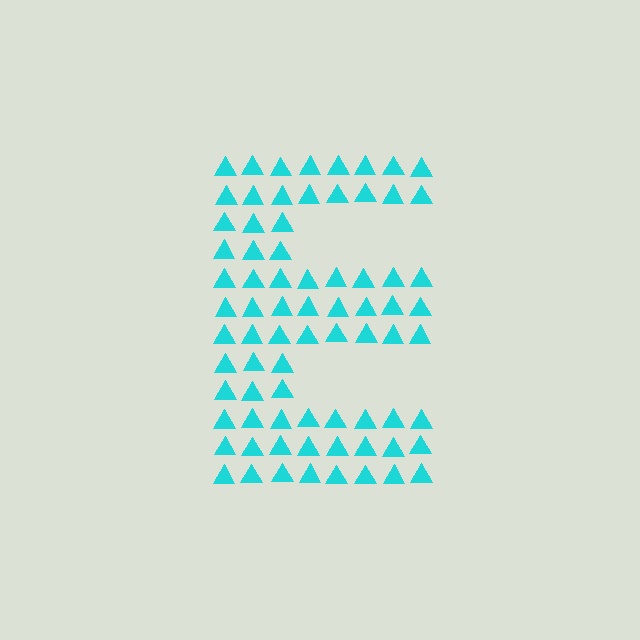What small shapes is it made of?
It is made of small triangles.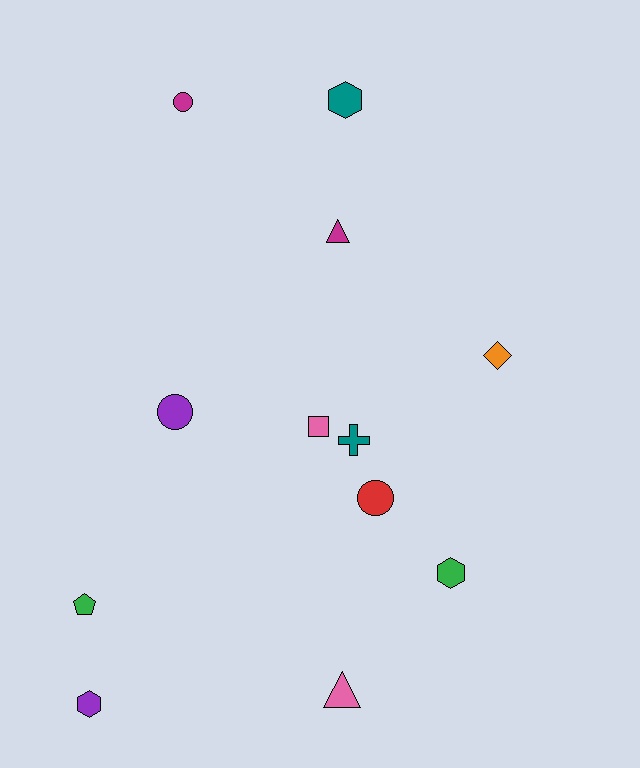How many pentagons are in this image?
There is 1 pentagon.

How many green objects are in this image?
There are 2 green objects.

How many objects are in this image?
There are 12 objects.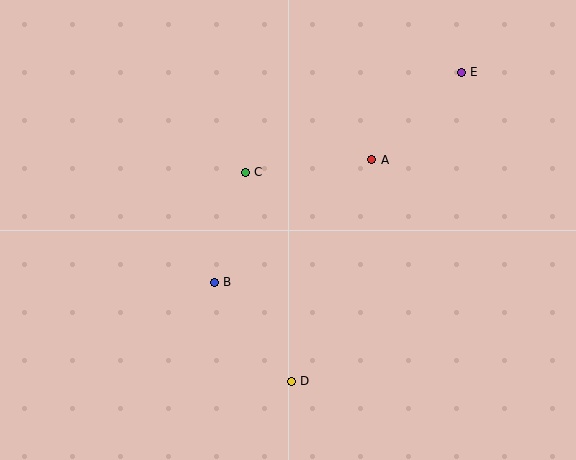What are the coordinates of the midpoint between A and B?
The midpoint between A and B is at (293, 221).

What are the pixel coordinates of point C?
Point C is at (245, 172).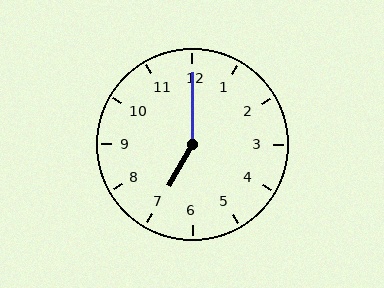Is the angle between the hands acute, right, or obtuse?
It is obtuse.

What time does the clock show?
7:00.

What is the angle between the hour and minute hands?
Approximately 150 degrees.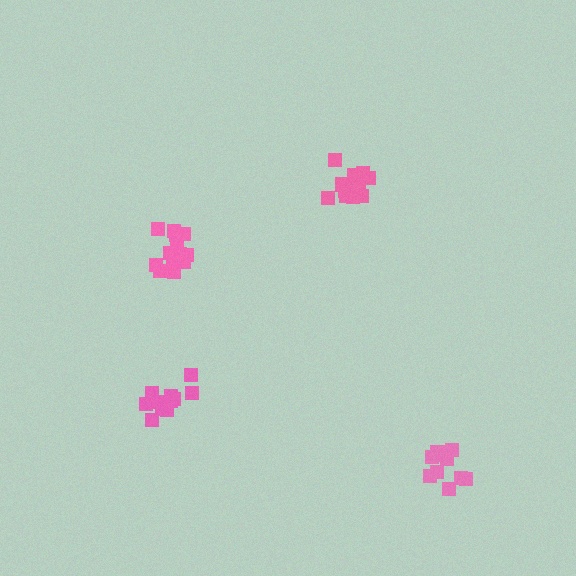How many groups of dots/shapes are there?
There are 4 groups.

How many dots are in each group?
Group 1: 14 dots, Group 2: 11 dots, Group 3: 10 dots, Group 4: 14 dots (49 total).